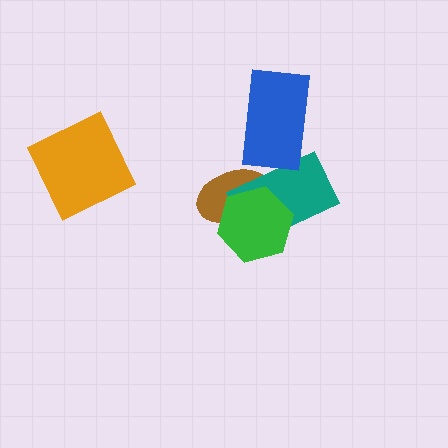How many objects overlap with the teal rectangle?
3 objects overlap with the teal rectangle.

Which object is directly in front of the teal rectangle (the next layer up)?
The green hexagon is directly in front of the teal rectangle.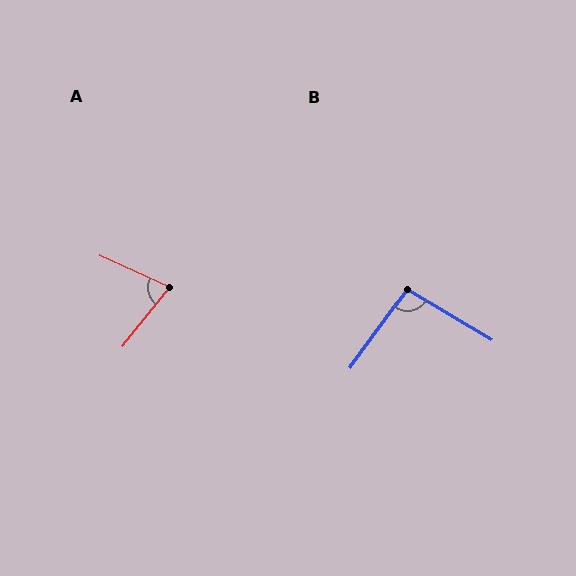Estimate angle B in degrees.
Approximately 95 degrees.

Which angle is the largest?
B, at approximately 95 degrees.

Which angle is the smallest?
A, at approximately 76 degrees.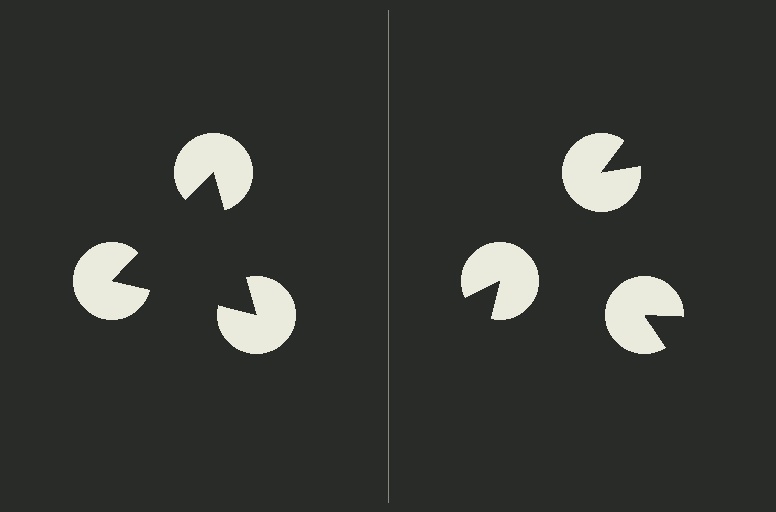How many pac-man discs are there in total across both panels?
6 — 3 on each side.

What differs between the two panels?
The pac-man discs are positioned identically on both sides; only the wedge orientations differ. On the left they align to a triangle; on the right they are misaligned.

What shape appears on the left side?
An illusory triangle.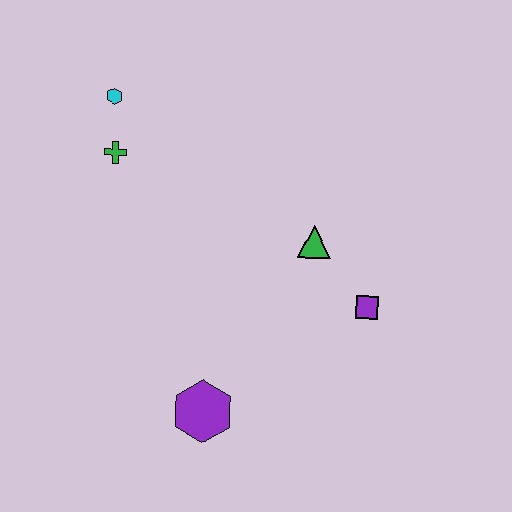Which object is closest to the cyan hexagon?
The green cross is closest to the cyan hexagon.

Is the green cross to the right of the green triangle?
No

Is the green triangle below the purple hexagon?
No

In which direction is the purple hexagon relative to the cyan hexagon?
The purple hexagon is below the cyan hexagon.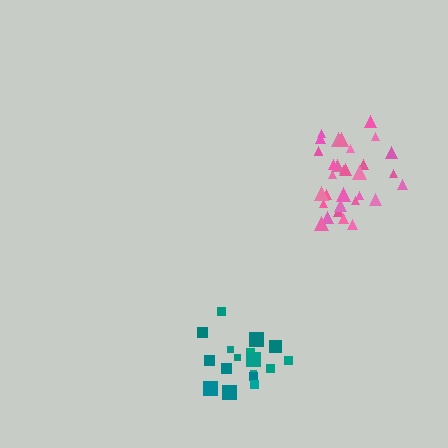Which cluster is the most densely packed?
Pink.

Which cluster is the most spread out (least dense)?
Teal.